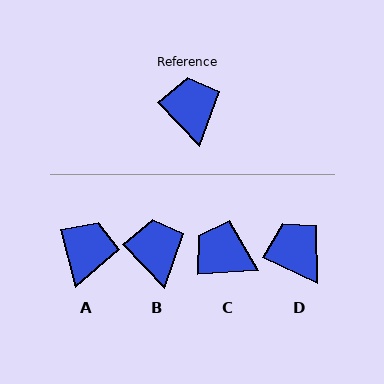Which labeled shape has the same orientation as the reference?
B.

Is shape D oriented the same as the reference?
No, it is off by about 21 degrees.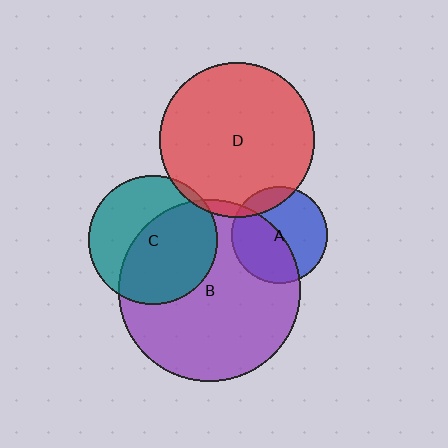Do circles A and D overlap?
Yes.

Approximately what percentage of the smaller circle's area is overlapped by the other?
Approximately 15%.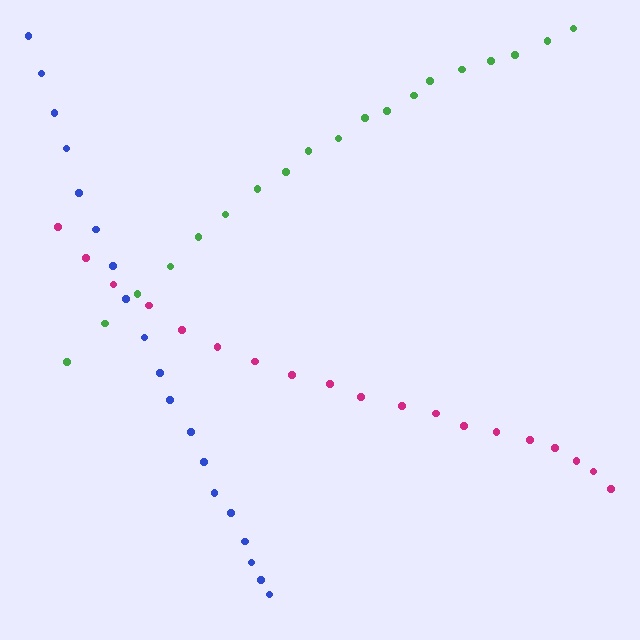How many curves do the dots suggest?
There are 3 distinct paths.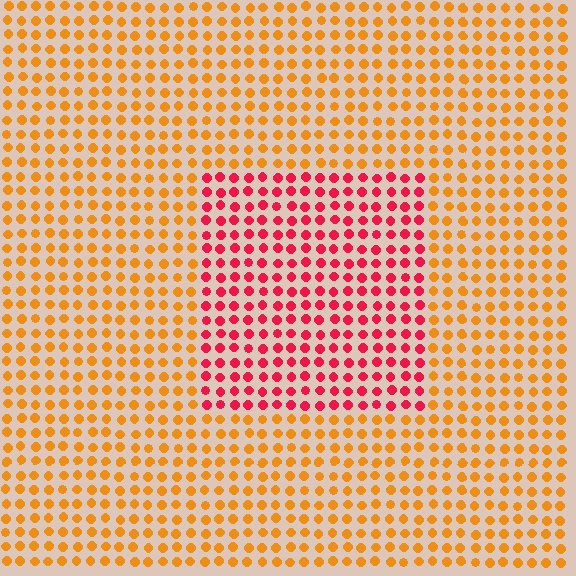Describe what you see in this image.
The image is filled with small orange elements in a uniform arrangement. A rectangle-shaped region is visible where the elements are tinted to a slightly different hue, forming a subtle color boundary.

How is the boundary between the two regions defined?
The boundary is defined purely by a slight shift in hue (about 48 degrees). Spacing, size, and orientation are identical on both sides.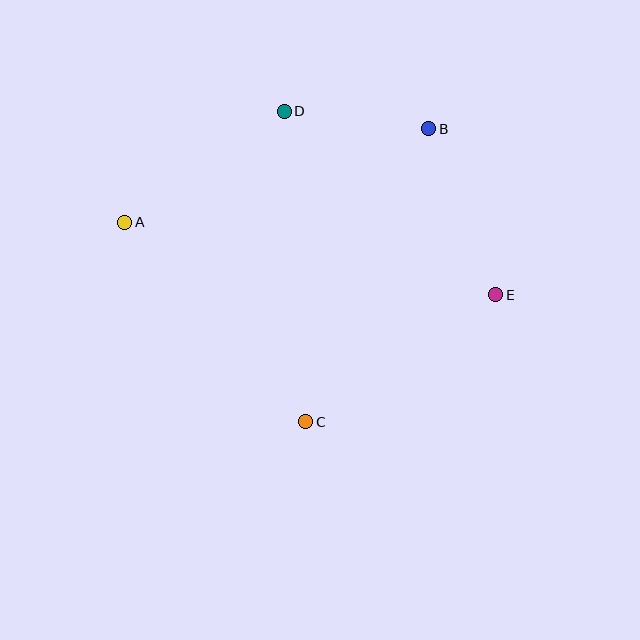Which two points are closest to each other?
Points B and D are closest to each other.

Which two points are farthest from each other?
Points A and E are farthest from each other.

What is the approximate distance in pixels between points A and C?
The distance between A and C is approximately 270 pixels.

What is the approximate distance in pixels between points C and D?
The distance between C and D is approximately 311 pixels.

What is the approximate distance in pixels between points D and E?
The distance between D and E is approximately 280 pixels.